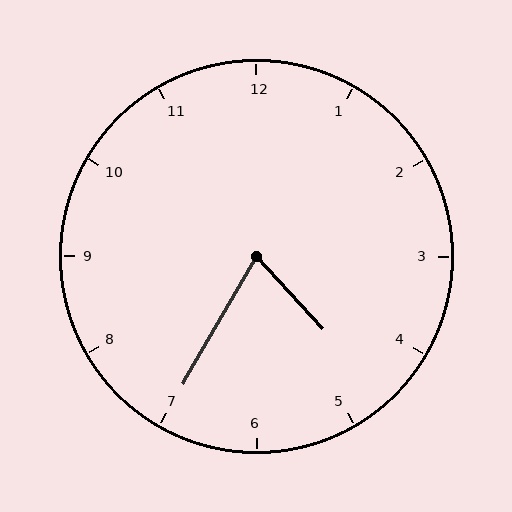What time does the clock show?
4:35.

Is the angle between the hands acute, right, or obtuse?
It is acute.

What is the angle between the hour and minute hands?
Approximately 72 degrees.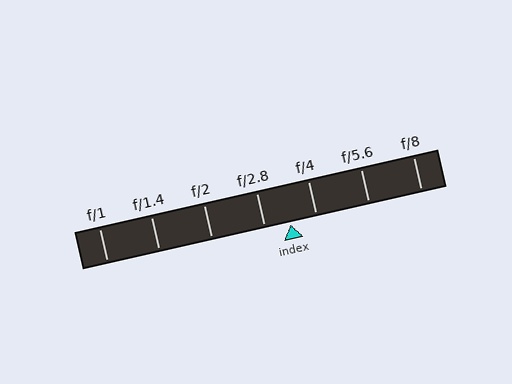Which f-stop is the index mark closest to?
The index mark is closest to f/2.8.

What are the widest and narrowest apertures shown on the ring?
The widest aperture shown is f/1 and the narrowest is f/8.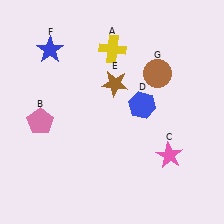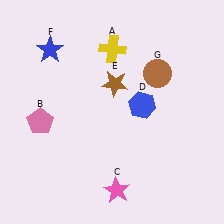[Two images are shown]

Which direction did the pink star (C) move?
The pink star (C) moved left.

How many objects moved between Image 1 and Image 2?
1 object moved between the two images.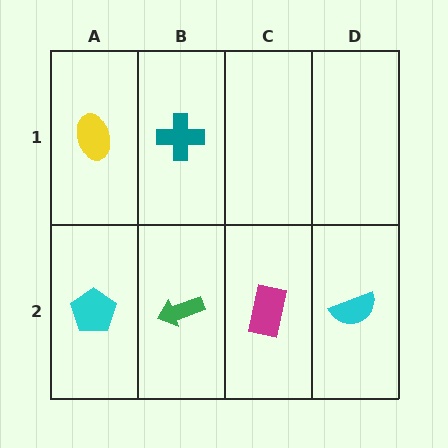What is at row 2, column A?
A cyan pentagon.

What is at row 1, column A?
A yellow ellipse.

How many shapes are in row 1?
2 shapes.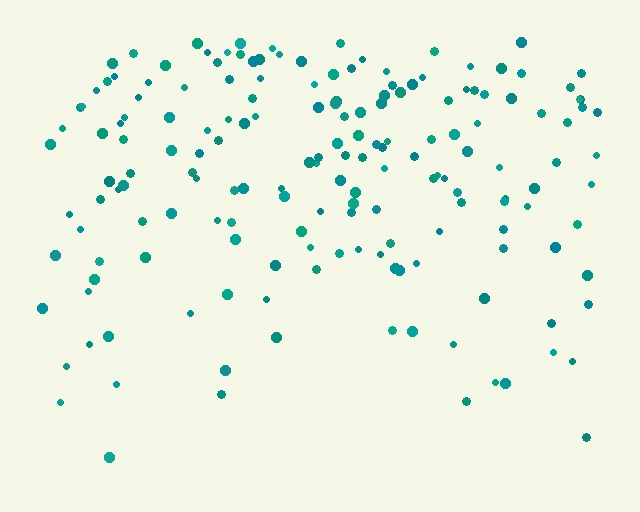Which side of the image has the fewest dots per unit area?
The bottom.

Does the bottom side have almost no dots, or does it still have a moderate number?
Still a moderate number, just noticeably fewer than the top.